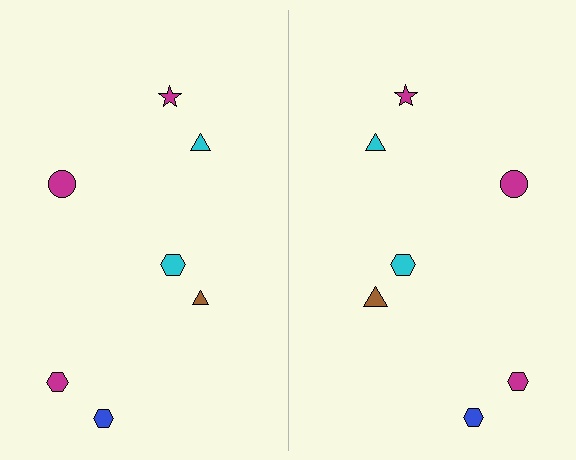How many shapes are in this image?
There are 14 shapes in this image.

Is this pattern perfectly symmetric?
No, the pattern is not perfectly symmetric. The brown triangle on the right side has a different size than its mirror counterpart.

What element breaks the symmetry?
The brown triangle on the right side has a different size than its mirror counterpart.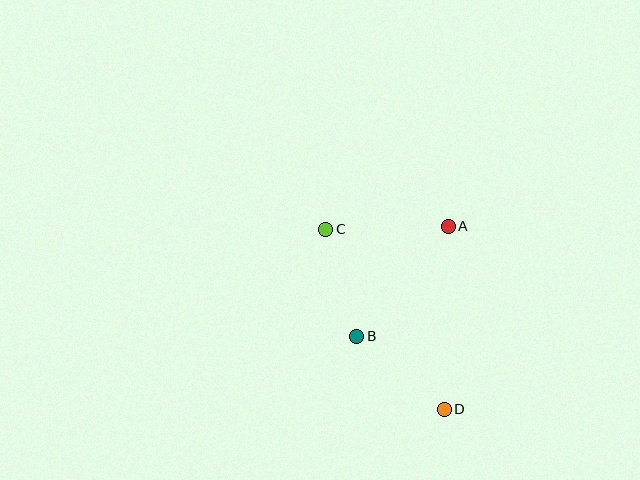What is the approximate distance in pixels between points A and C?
The distance between A and C is approximately 123 pixels.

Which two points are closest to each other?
Points B and C are closest to each other.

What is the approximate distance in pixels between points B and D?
The distance between B and D is approximately 114 pixels.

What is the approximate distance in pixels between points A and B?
The distance between A and B is approximately 143 pixels.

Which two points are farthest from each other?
Points C and D are farthest from each other.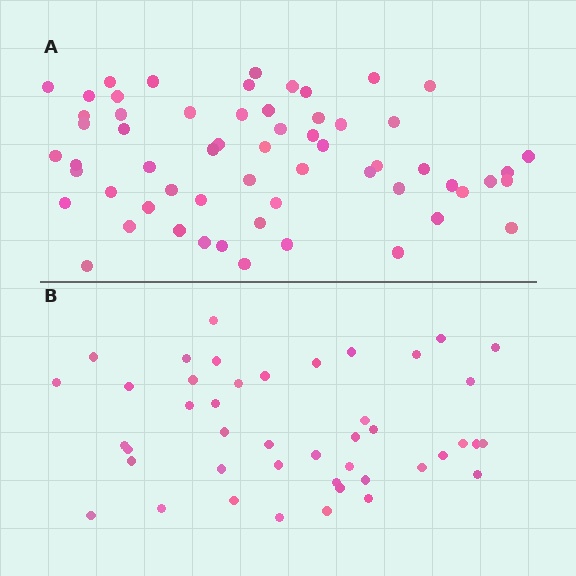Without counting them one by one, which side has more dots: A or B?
Region A (the top region) has more dots.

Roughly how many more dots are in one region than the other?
Region A has approximately 15 more dots than region B.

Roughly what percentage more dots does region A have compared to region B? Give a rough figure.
About 35% more.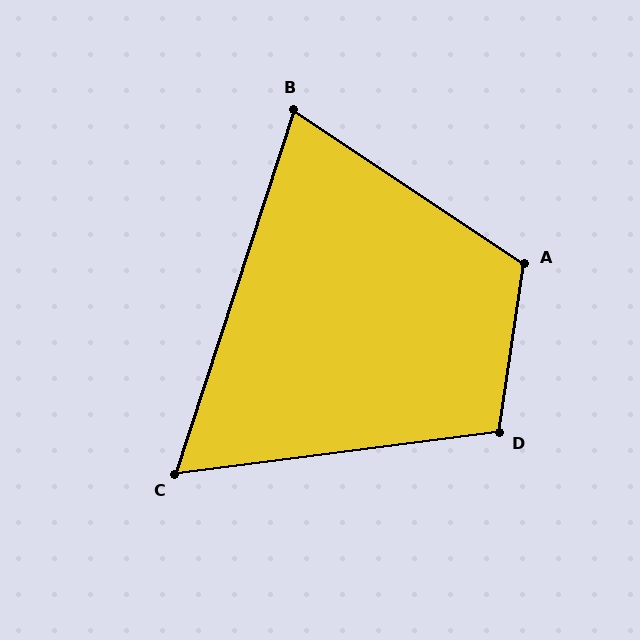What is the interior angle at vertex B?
Approximately 74 degrees (acute).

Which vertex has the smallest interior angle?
C, at approximately 65 degrees.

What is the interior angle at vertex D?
Approximately 106 degrees (obtuse).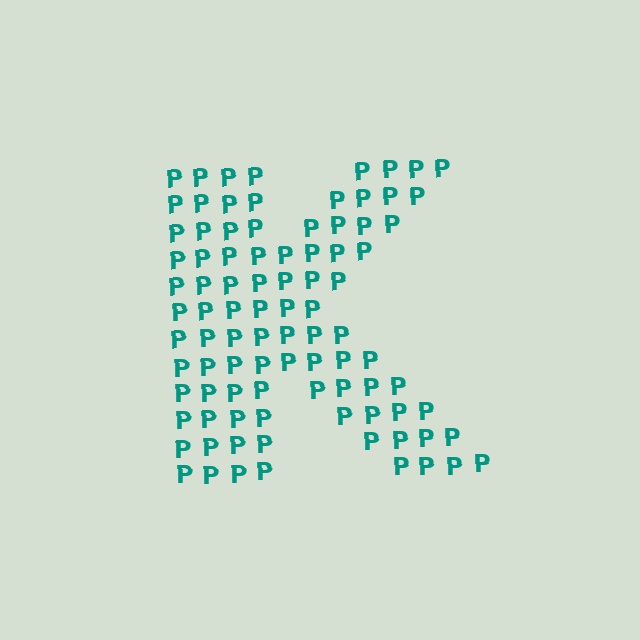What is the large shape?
The large shape is the letter K.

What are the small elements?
The small elements are letter P's.